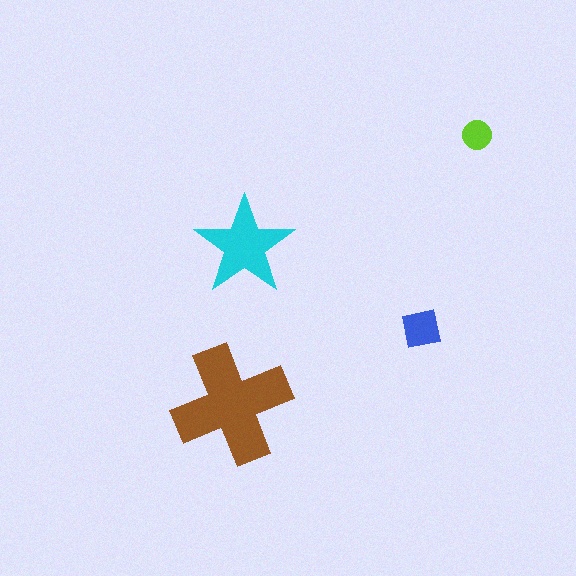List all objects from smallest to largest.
The lime circle, the blue square, the cyan star, the brown cross.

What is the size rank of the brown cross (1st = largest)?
1st.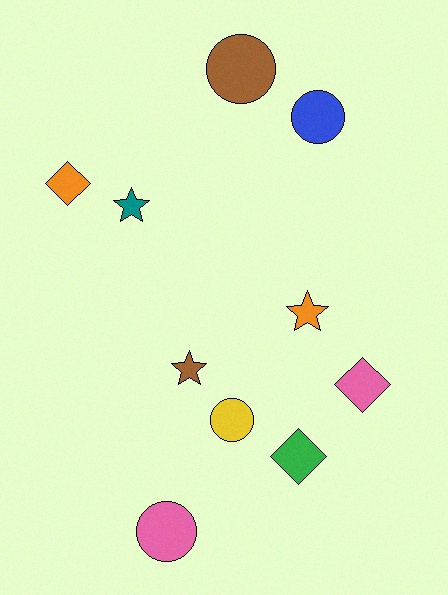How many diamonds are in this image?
There are 3 diamonds.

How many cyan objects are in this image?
There are no cyan objects.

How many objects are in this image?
There are 10 objects.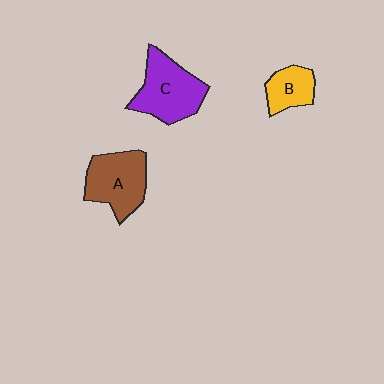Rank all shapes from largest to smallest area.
From largest to smallest: C (purple), A (brown), B (yellow).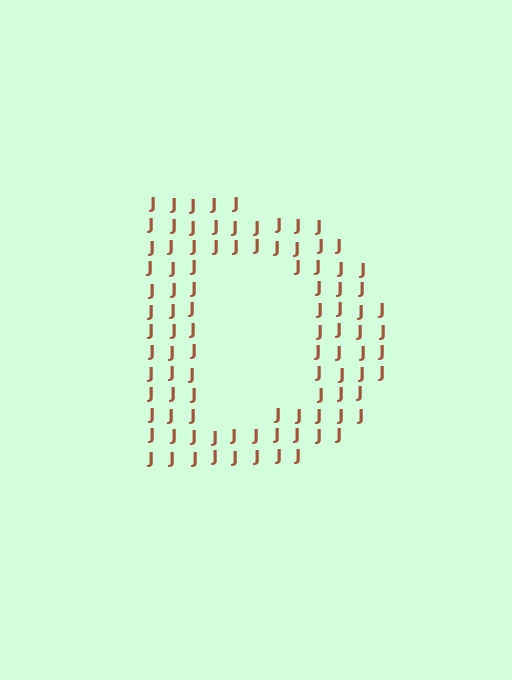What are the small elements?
The small elements are letter J's.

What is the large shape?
The large shape is the letter D.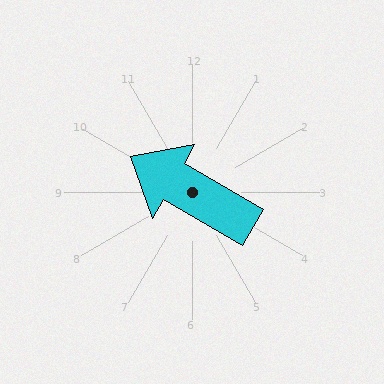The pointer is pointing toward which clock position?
Roughly 10 o'clock.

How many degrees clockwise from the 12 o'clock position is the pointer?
Approximately 300 degrees.